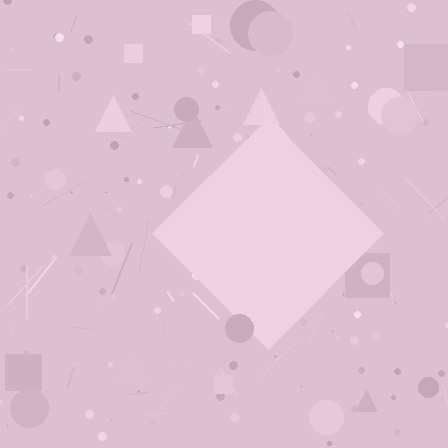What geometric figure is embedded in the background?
A diamond is embedded in the background.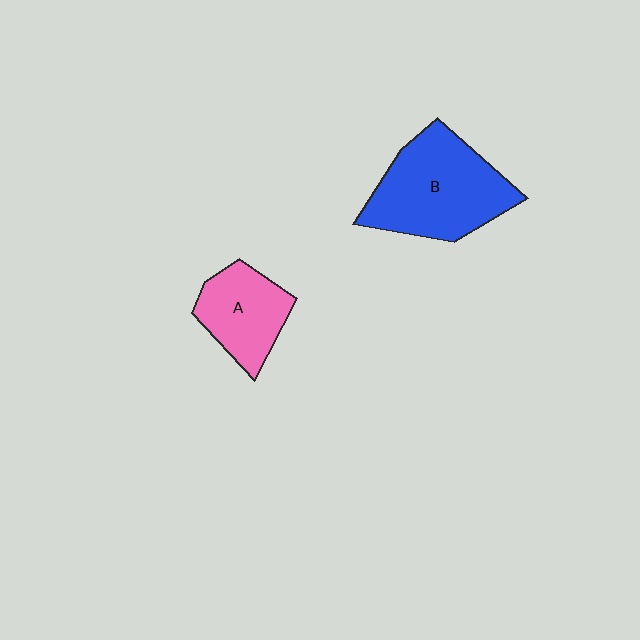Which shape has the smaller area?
Shape A (pink).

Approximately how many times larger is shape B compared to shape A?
Approximately 1.7 times.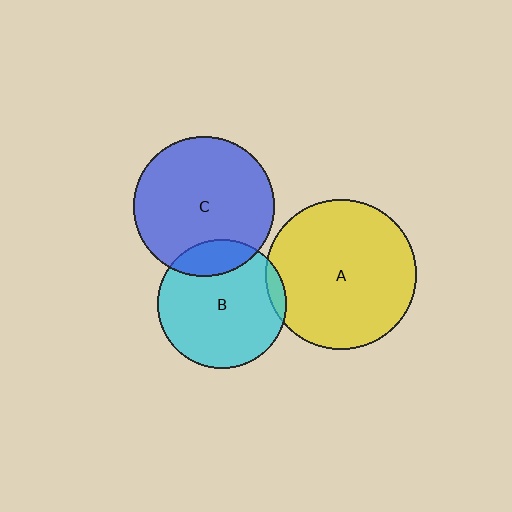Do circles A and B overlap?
Yes.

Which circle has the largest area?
Circle A (yellow).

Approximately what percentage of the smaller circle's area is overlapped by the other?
Approximately 5%.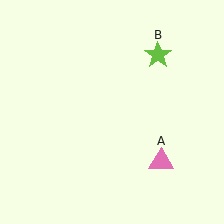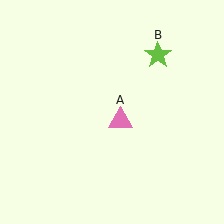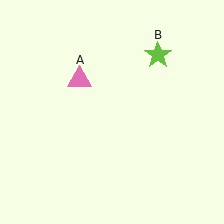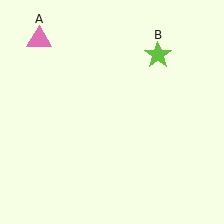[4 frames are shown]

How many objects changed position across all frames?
1 object changed position: pink triangle (object A).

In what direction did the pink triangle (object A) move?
The pink triangle (object A) moved up and to the left.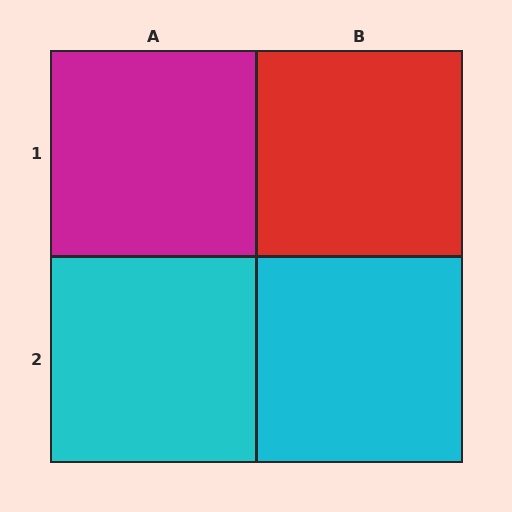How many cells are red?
1 cell is red.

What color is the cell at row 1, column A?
Magenta.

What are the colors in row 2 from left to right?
Cyan, cyan.